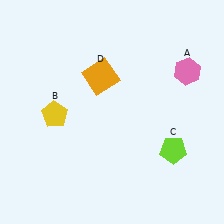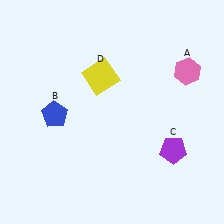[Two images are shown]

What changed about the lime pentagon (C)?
In Image 1, C is lime. In Image 2, it changed to purple.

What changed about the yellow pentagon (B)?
In Image 1, B is yellow. In Image 2, it changed to blue.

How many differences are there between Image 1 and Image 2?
There are 3 differences between the two images.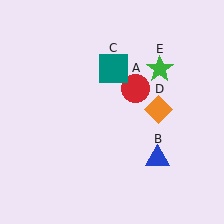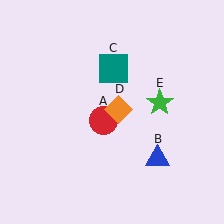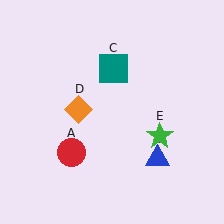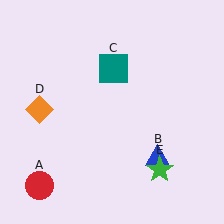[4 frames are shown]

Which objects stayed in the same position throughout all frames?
Blue triangle (object B) and teal square (object C) remained stationary.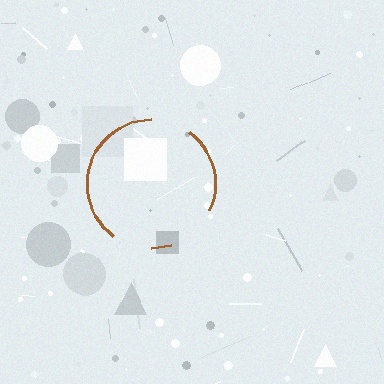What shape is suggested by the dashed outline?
The dashed outline suggests a circle.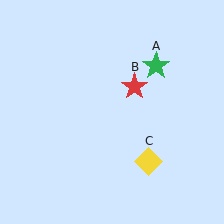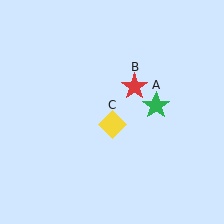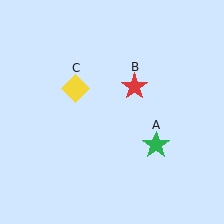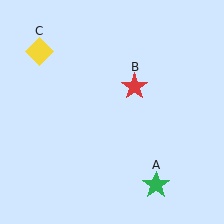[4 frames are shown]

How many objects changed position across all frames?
2 objects changed position: green star (object A), yellow diamond (object C).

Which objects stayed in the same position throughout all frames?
Red star (object B) remained stationary.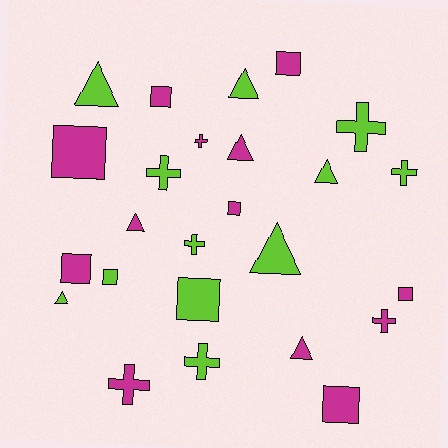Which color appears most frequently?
Magenta, with 13 objects.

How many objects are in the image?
There are 25 objects.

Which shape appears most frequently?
Square, with 9 objects.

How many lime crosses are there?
There are 5 lime crosses.